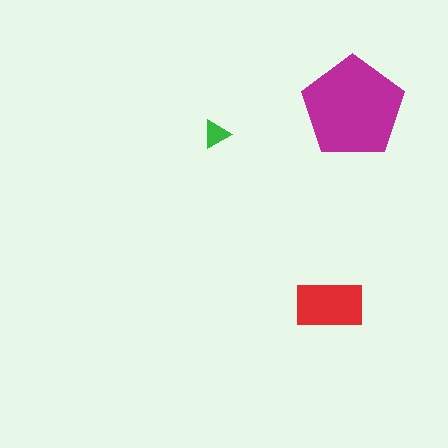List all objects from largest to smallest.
The magenta pentagon, the red rectangle, the green triangle.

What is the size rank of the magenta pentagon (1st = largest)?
1st.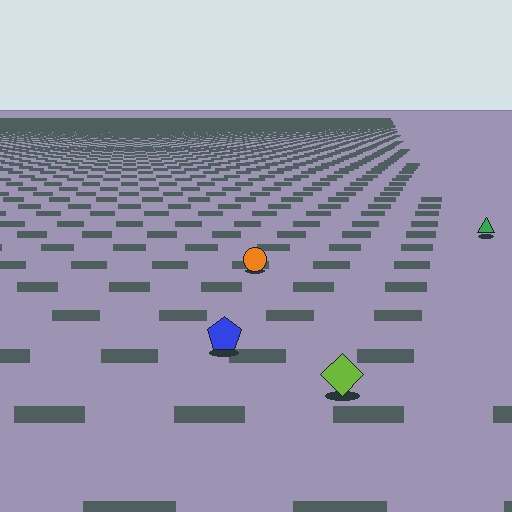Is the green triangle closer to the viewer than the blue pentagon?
No. The blue pentagon is closer — you can tell from the texture gradient: the ground texture is coarser near it.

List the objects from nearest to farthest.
From nearest to farthest: the lime diamond, the blue pentagon, the orange circle, the green triangle.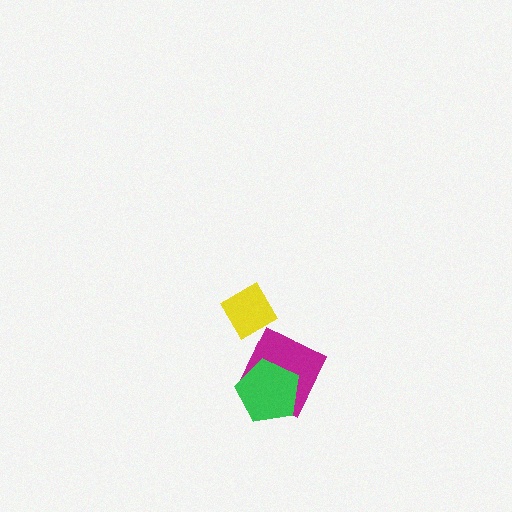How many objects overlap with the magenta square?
1 object overlaps with the magenta square.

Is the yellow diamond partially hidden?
No, no other shape covers it.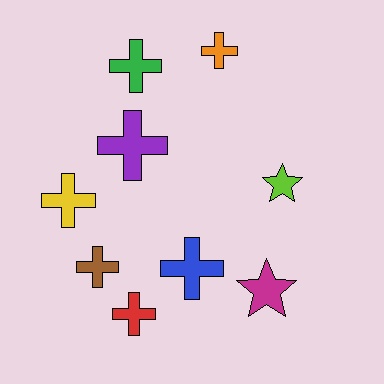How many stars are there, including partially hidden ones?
There are 2 stars.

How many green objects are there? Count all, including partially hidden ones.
There is 1 green object.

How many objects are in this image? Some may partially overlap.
There are 9 objects.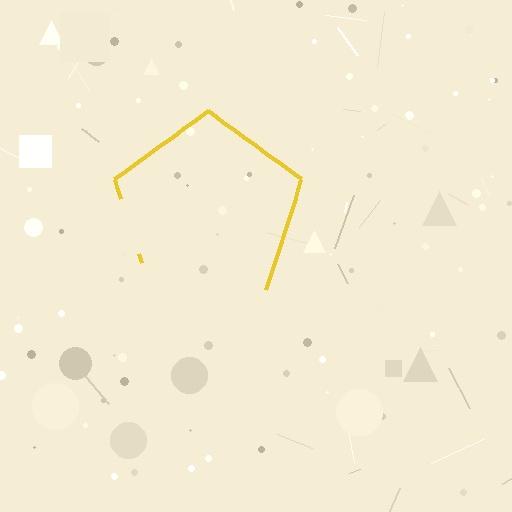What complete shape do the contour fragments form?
The contour fragments form a pentagon.